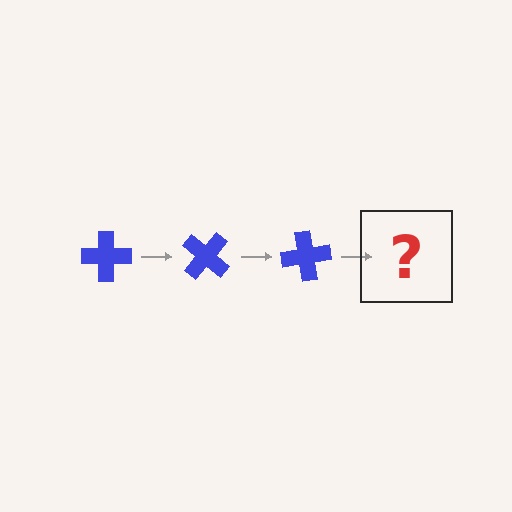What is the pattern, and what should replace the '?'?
The pattern is that the cross rotates 40 degrees each step. The '?' should be a blue cross rotated 120 degrees.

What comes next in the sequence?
The next element should be a blue cross rotated 120 degrees.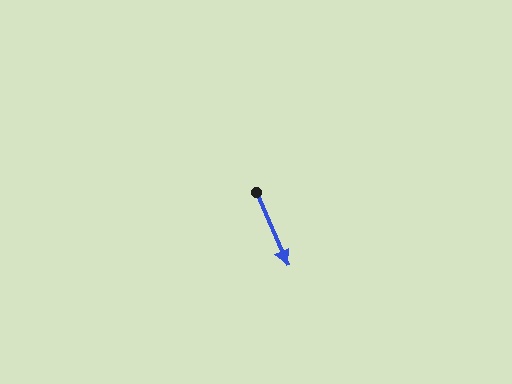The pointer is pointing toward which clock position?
Roughly 5 o'clock.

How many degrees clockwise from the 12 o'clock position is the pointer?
Approximately 157 degrees.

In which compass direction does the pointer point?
Southeast.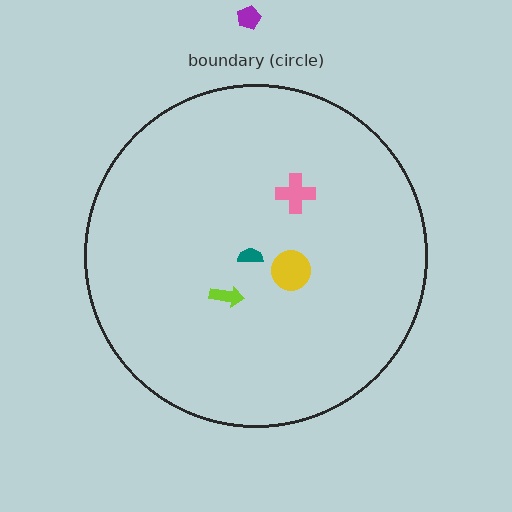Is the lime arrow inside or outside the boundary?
Inside.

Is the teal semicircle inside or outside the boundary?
Inside.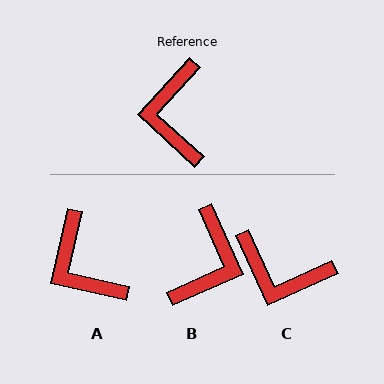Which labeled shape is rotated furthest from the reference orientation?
B, about 157 degrees away.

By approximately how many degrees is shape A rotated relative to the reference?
Approximately 30 degrees counter-clockwise.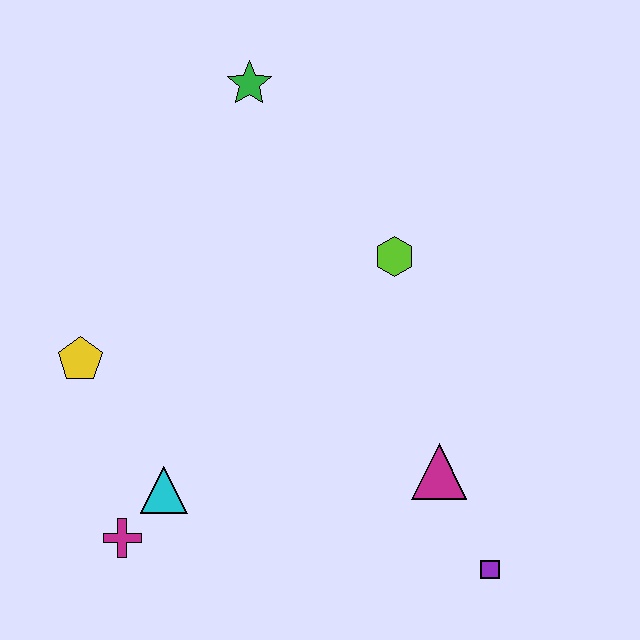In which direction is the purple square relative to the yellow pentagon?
The purple square is to the right of the yellow pentagon.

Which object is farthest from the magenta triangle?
The green star is farthest from the magenta triangle.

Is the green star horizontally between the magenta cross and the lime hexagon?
Yes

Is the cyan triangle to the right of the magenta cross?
Yes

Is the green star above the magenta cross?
Yes